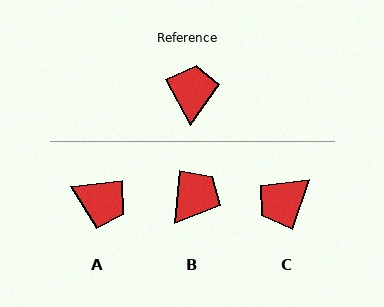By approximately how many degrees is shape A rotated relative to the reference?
Approximately 112 degrees clockwise.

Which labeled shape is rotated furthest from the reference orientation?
C, about 132 degrees away.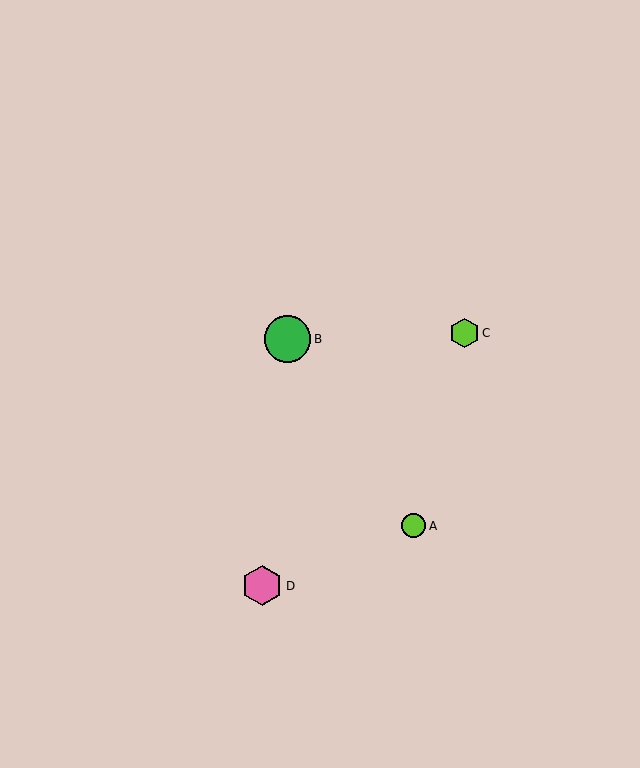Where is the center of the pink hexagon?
The center of the pink hexagon is at (262, 586).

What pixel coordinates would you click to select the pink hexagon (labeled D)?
Click at (262, 586) to select the pink hexagon D.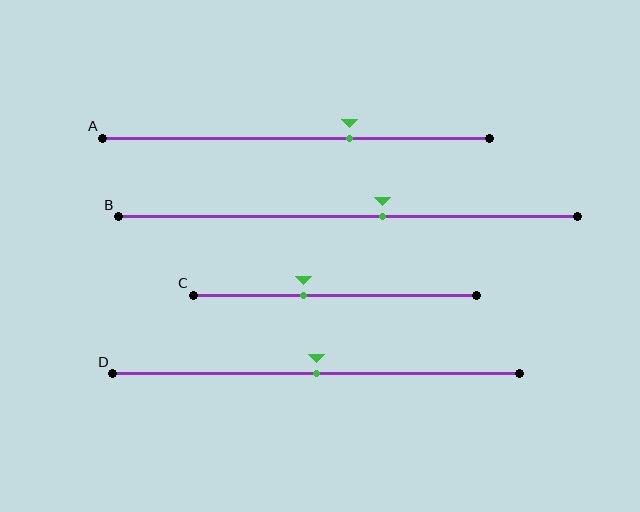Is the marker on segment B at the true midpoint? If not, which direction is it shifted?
No, the marker on segment B is shifted to the right by about 7% of the segment length.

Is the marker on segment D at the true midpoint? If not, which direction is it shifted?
Yes, the marker on segment D is at the true midpoint.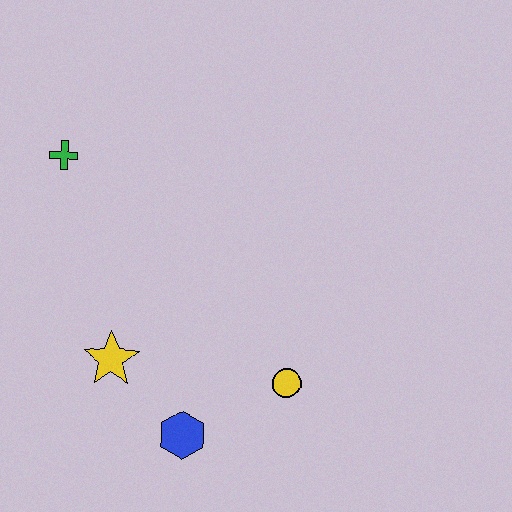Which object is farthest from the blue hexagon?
The green cross is farthest from the blue hexagon.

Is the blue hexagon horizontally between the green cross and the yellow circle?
Yes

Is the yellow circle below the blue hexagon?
No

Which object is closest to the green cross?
The yellow star is closest to the green cross.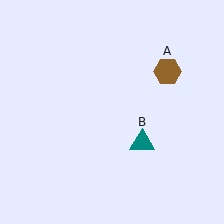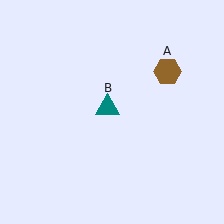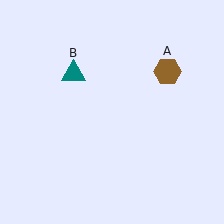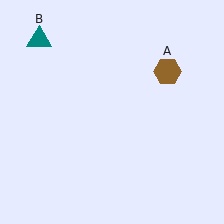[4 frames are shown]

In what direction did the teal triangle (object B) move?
The teal triangle (object B) moved up and to the left.